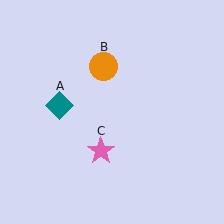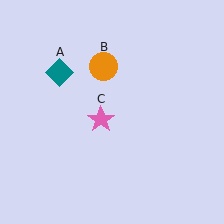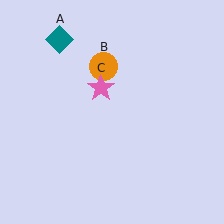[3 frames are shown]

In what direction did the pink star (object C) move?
The pink star (object C) moved up.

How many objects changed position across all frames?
2 objects changed position: teal diamond (object A), pink star (object C).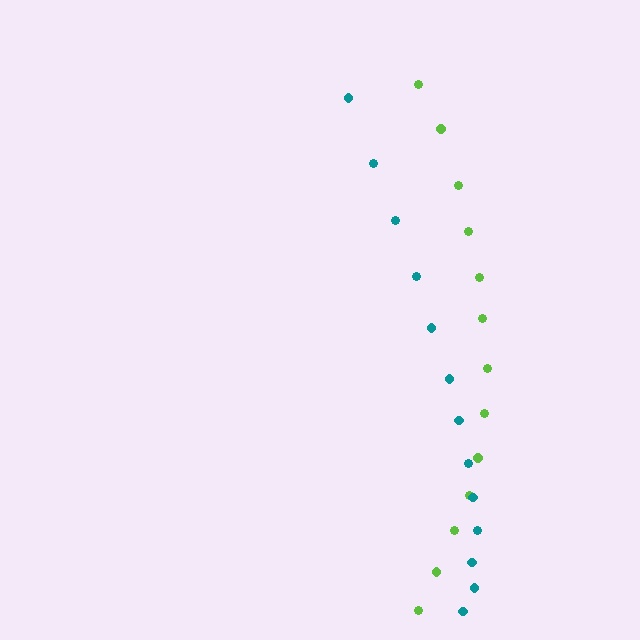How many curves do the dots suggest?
There are 2 distinct paths.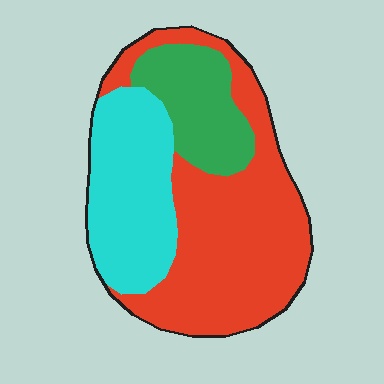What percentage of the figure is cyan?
Cyan covers 30% of the figure.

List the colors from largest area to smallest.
From largest to smallest: red, cyan, green.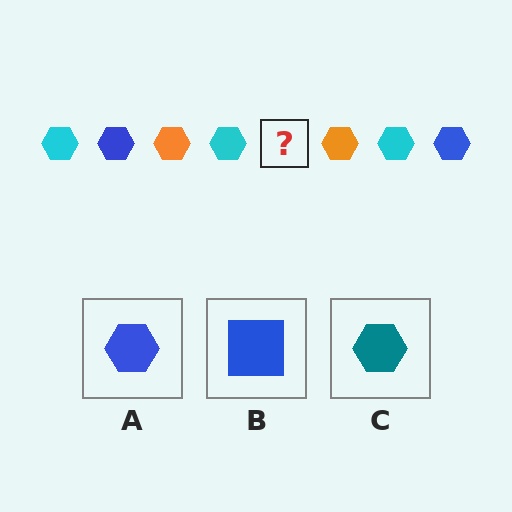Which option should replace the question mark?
Option A.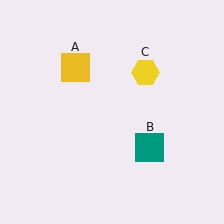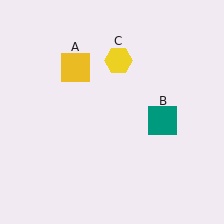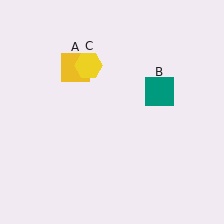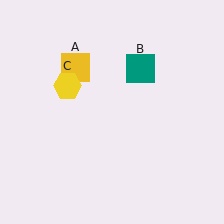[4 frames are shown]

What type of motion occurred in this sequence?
The teal square (object B), yellow hexagon (object C) rotated counterclockwise around the center of the scene.